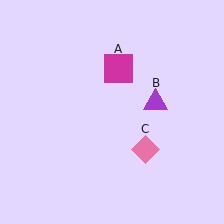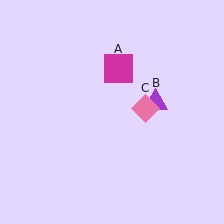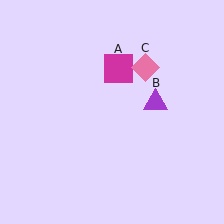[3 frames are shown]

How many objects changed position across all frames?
1 object changed position: pink diamond (object C).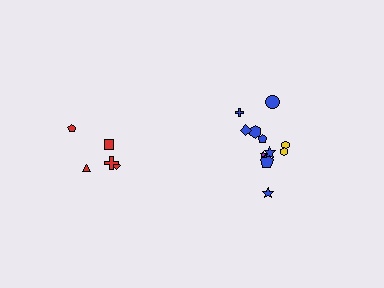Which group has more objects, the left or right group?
The right group.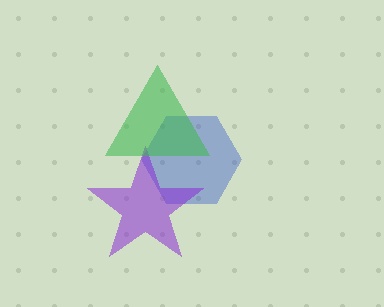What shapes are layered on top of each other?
The layered shapes are: a blue hexagon, a purple star, a green triangle.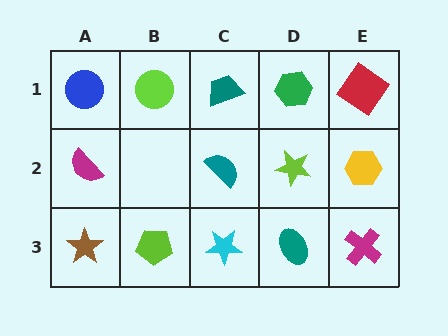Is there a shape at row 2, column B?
No, that cell is empty.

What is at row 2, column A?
A magenta semicircle.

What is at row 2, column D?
A lime star.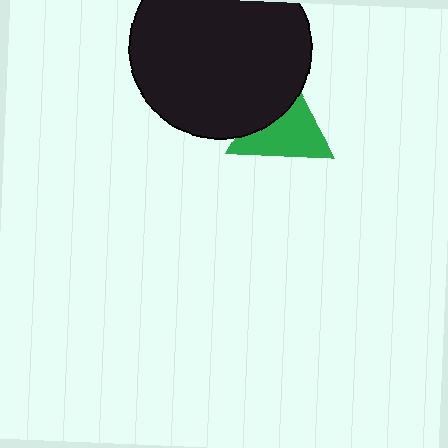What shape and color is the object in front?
The object in front is a black circle.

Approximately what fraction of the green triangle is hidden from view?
Roughly 37% of the green triangle is hidden behind the black circle.